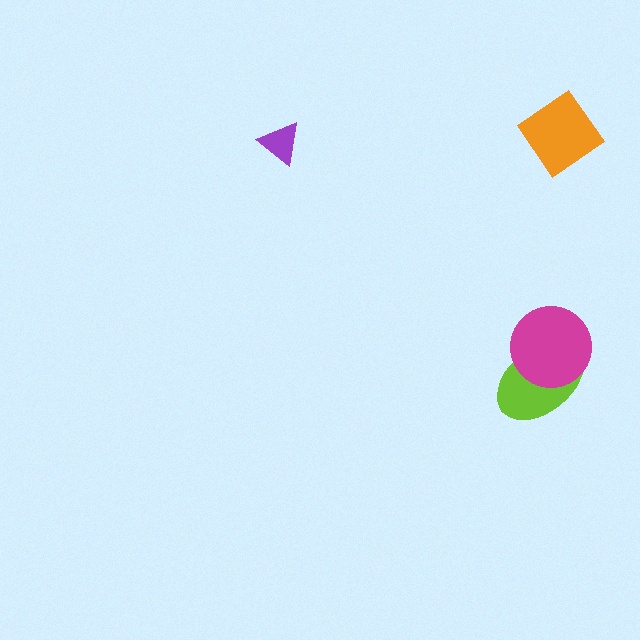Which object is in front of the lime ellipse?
The magenta circle is in front of the lime ellipse.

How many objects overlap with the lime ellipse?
1 object overlaps with the lime ellipse.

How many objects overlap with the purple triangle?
0 objects overlap with the purple triangle.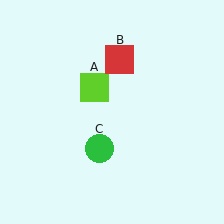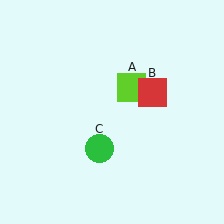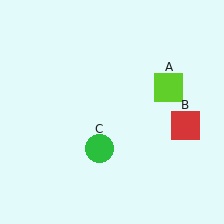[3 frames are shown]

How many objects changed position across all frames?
2 objects changed position: lime square (object A), red square (object B).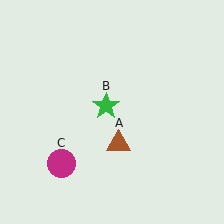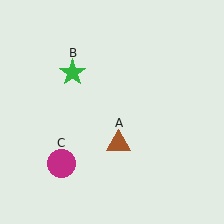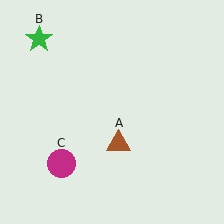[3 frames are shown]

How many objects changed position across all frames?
1 object changed position: green star (object B).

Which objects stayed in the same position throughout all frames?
Brown triangle (object A) and magenta circle (object C) remained stationary.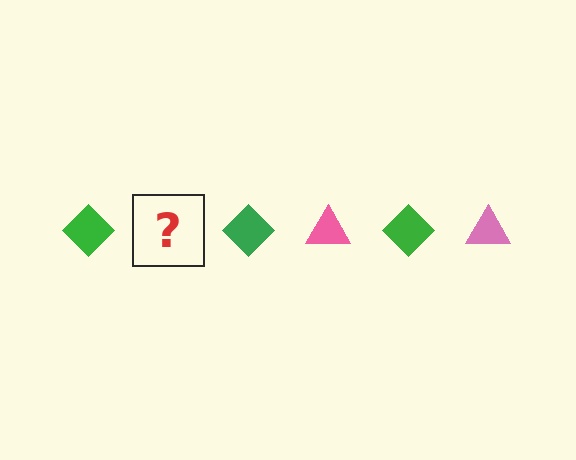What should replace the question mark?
The question mark should be replaced with a pink triangle.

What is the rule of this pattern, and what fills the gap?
The rule is that the pattern alternates between green diamond and pink triangle. The gap should be filled with a pink triangle.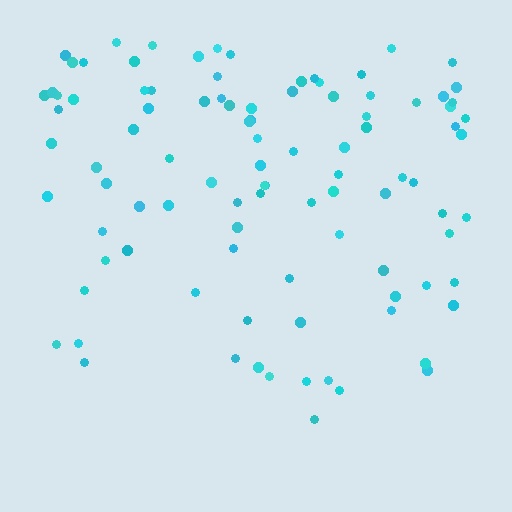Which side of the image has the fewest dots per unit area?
The bottom.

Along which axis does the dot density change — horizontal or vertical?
Vertical.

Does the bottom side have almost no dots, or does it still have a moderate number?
Still a moderate number, just noticeably fewer than the top.